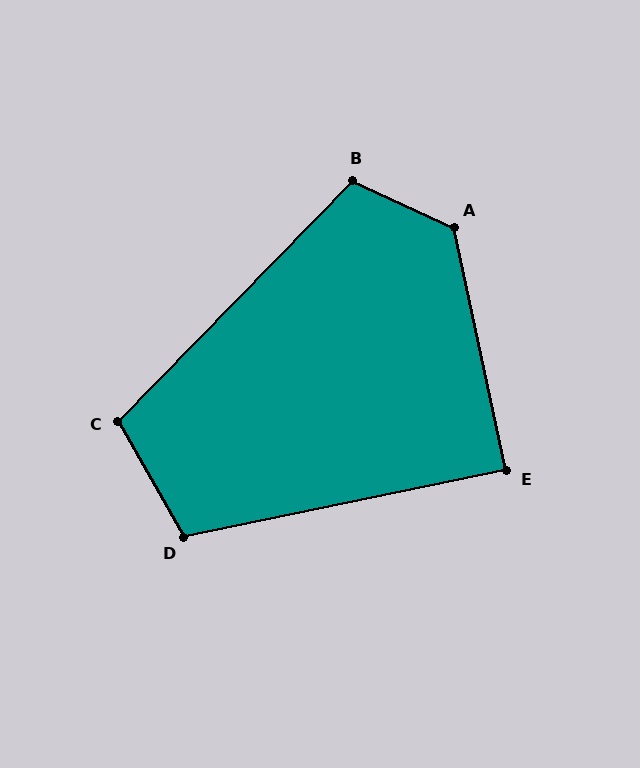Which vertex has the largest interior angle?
A, at approximately 127 degrees.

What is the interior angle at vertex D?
Approximately 108 degrees (obtuse).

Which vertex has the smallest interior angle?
E, at approximately 90 degrees.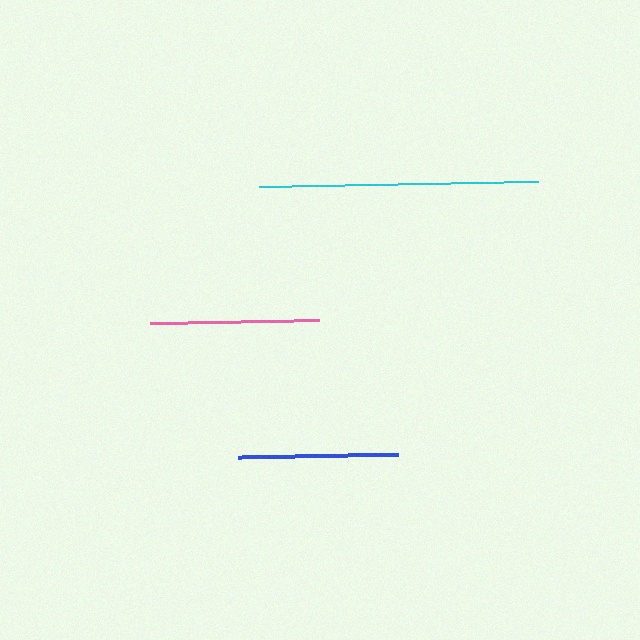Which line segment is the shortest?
The blue line is the shortest at approximately 160 pixels.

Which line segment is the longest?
The cyan line is the longest at approximately 279 pixels.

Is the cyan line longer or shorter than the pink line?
The cyan line is longer than the pink line.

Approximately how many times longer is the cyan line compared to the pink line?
The cyan line is approximately 1.6 times the length of the pink line.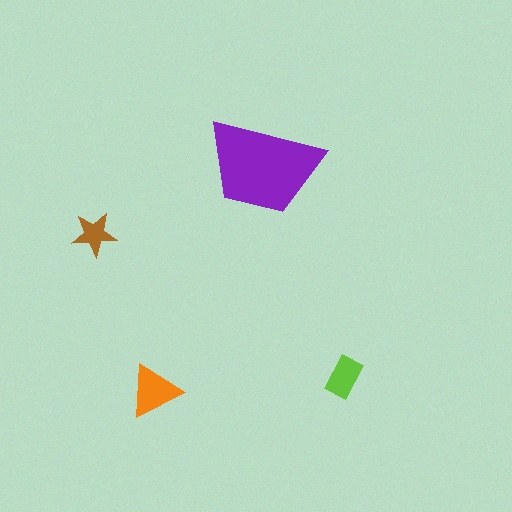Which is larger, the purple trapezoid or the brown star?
The purple trapezoid.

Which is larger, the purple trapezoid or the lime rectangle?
The purple trapezoid.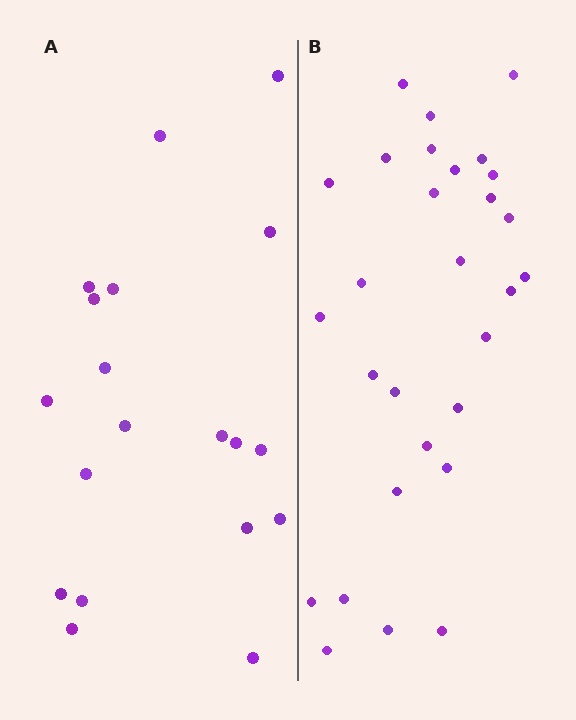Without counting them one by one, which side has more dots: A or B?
Region B (the right region) has more dots.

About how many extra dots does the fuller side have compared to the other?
Region B has roughly 10 or so more dots than region A.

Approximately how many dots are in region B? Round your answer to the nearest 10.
About 30 dots. (The exact count is 29, which rounds to 30.)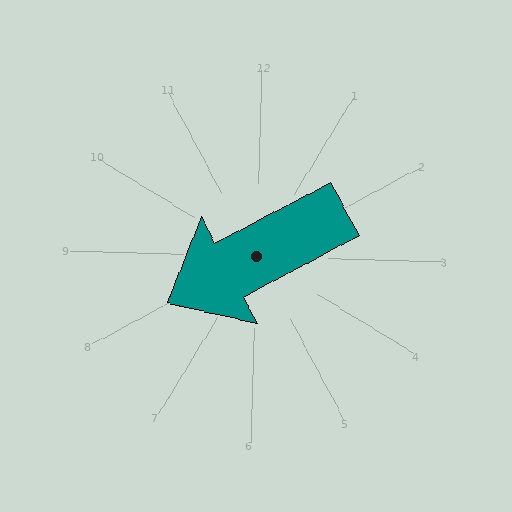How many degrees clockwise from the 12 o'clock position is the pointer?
Approximately 240 degrees.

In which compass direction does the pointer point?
Southwest.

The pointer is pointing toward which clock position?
Roughly 8 o'clock.